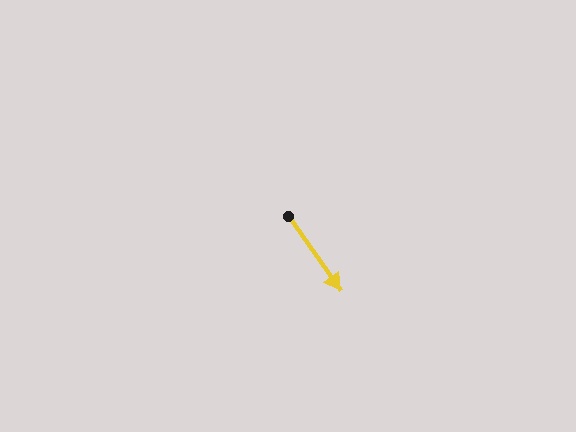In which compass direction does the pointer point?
Southeast.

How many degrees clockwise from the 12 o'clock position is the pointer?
Approximately 145 degrees.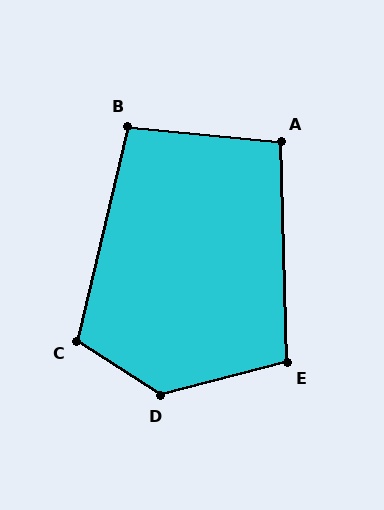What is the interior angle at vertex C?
Approximately 110 degrees (obtuse).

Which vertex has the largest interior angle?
D, at approximately 133 degrees.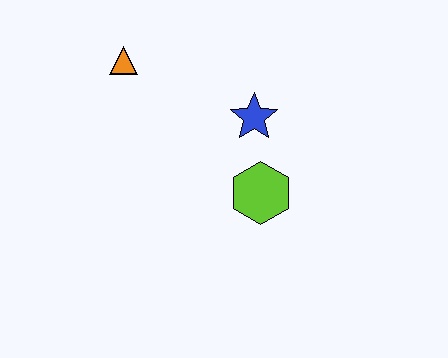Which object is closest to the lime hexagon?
The blue star is closest to the lime hexagon.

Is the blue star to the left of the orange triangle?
No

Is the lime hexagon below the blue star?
Yes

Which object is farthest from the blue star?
The orange triangle is farthest from the blue star.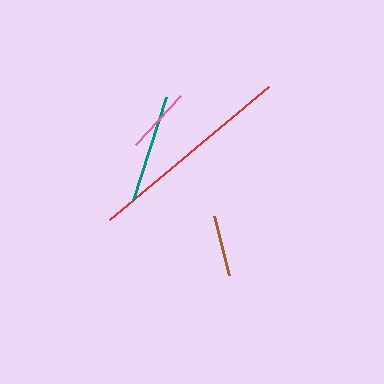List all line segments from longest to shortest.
From longest to shortest: red, teal, pink, brown.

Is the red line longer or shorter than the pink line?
The red line is longer than the pink line.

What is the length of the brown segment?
The brown segment is approximately 61 pixels long.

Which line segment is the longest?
The red line is the longest at approximately 207 pixels.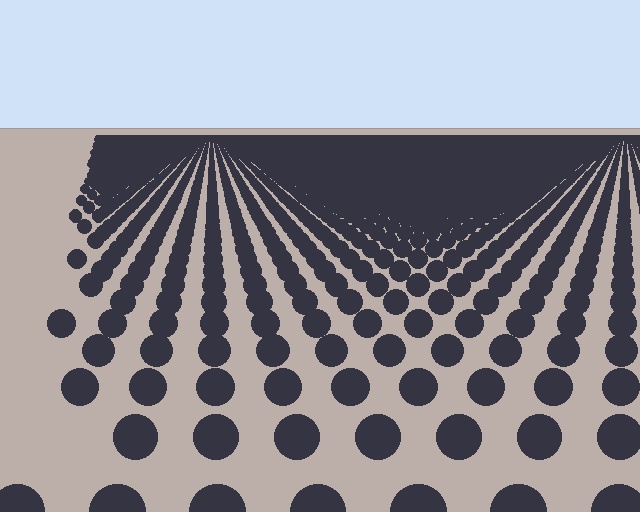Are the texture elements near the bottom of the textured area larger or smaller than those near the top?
Larger. Near the bottom, elements are closer to the viewer and appear at a bigger on-screen size.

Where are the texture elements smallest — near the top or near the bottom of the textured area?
Near the top.